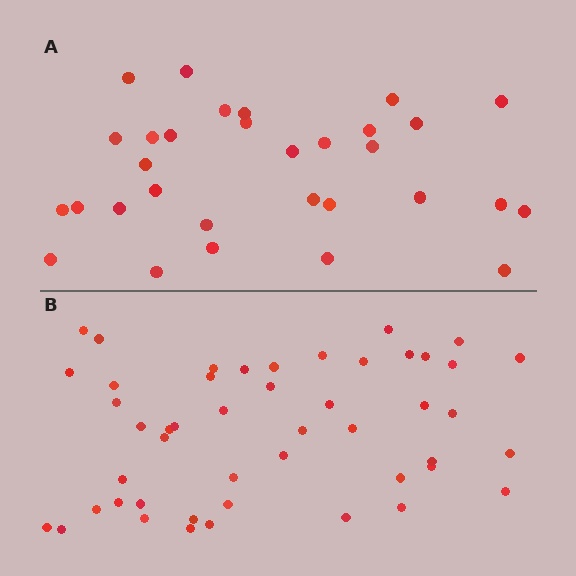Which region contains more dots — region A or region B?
Region B (the bottom region) has more dots.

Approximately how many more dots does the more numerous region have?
Region B has approximately 15 more dots than region A.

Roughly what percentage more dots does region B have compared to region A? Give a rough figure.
About 55% more.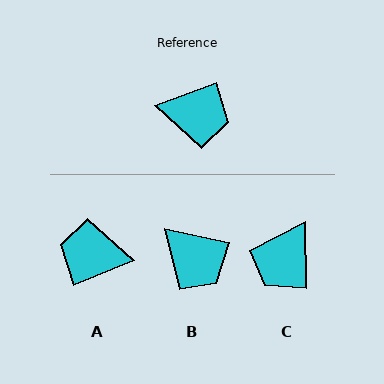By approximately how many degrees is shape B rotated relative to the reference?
Approximately 33 degrees clockwise.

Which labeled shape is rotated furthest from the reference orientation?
A, about 179 degrees away.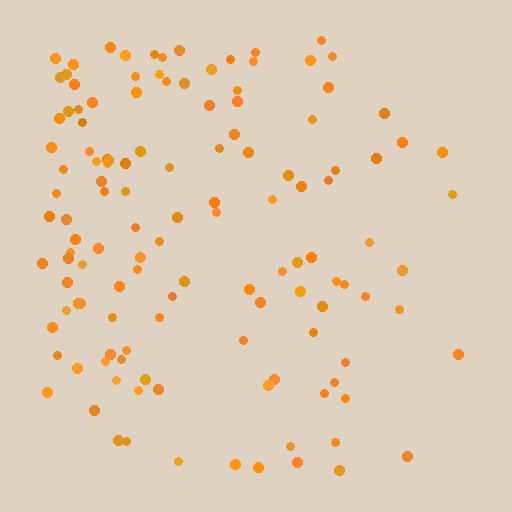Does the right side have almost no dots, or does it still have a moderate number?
Still a moderate number, just noticeably fewer than the left.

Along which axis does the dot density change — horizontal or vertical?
Horizontal.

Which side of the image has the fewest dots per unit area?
The right.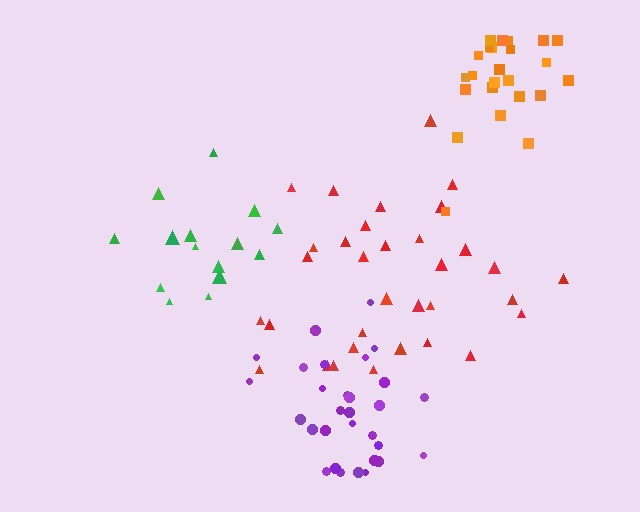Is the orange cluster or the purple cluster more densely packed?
Orange.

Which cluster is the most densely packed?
Orange.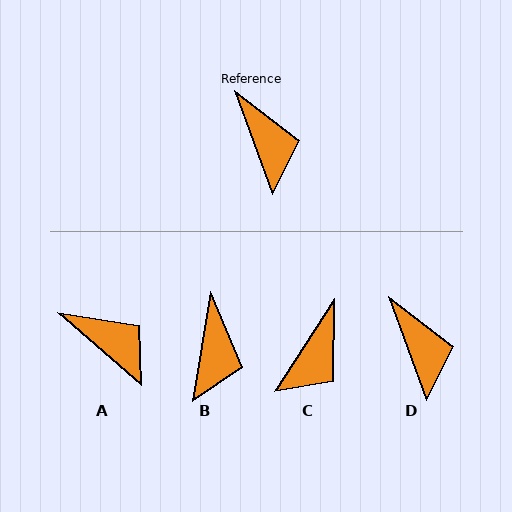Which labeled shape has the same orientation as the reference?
D.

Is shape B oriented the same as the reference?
No, it is off by about 30 degrees.